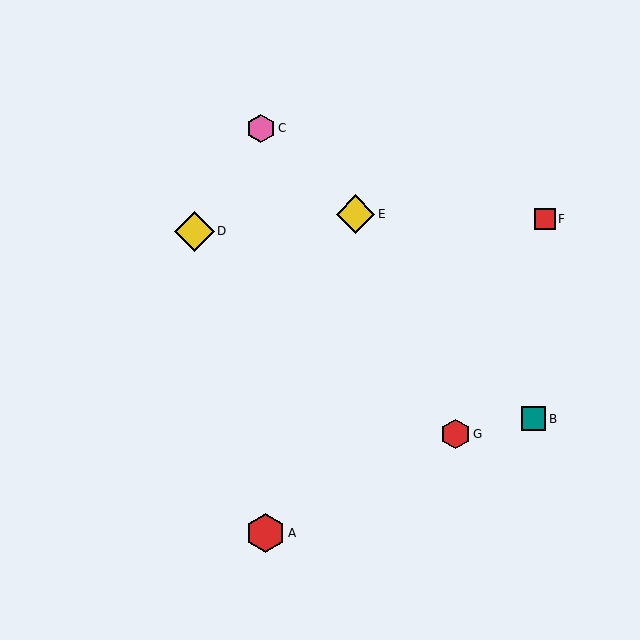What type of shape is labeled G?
Shape G is a red hexagon.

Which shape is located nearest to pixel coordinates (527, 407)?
The teal square (labeled B) at (533, 419) is nearest to that location.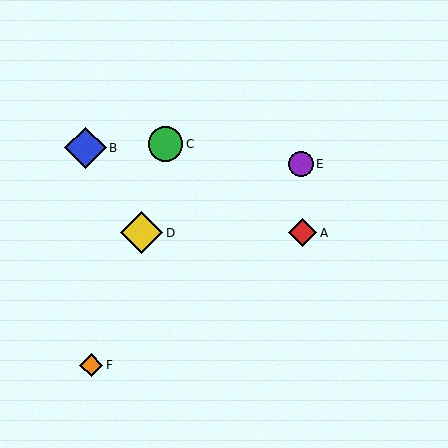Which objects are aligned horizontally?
Objects A, D are aligned horizontally.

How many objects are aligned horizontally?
2 objects (A, D) are aligned horizontally.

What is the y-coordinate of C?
Object C is at y≈144.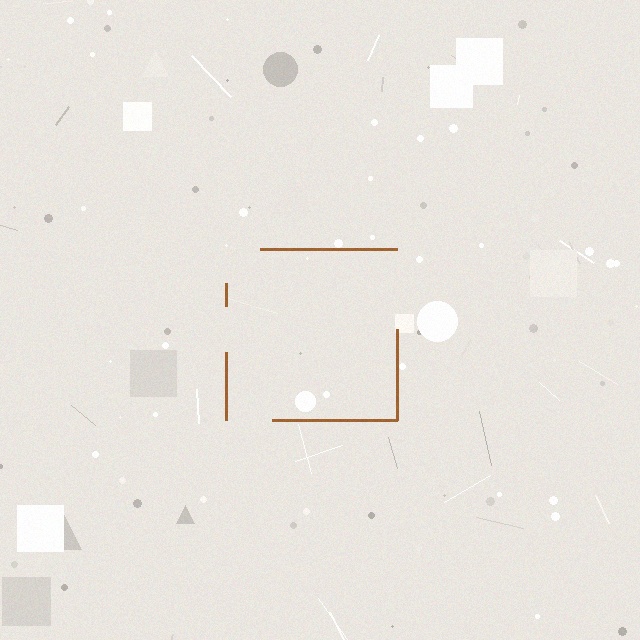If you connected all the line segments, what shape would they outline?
They would outline a square.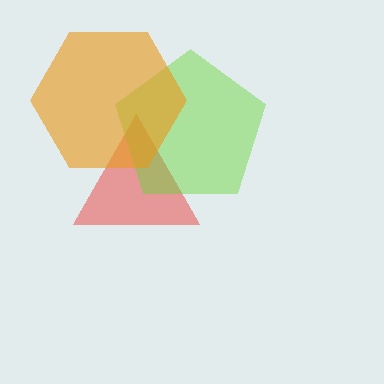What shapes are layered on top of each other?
The layered shapes are: a red triangle, a lime pentagon, an orange hexagon.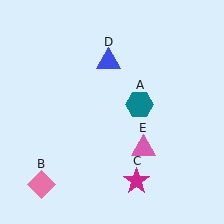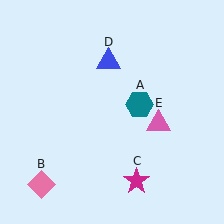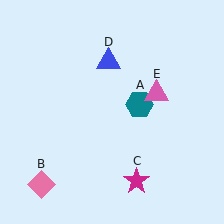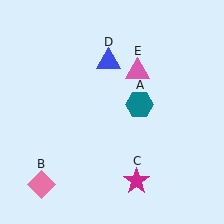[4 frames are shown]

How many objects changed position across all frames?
1 object changed position: pink triangle (object E).